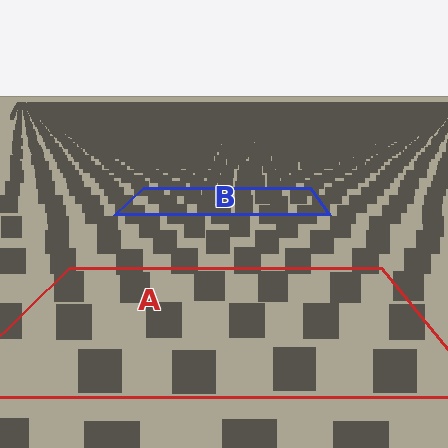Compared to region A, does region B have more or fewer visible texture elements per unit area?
Region B has more texture elements per unit area — they are packed more densely because it is farther away.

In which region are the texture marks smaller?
The texture marks are smaller in region B, because it is farther away.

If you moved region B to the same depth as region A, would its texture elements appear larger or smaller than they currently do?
They would appear larger. At a closer depth, the same texture elements are projected at a bigger on-screen size.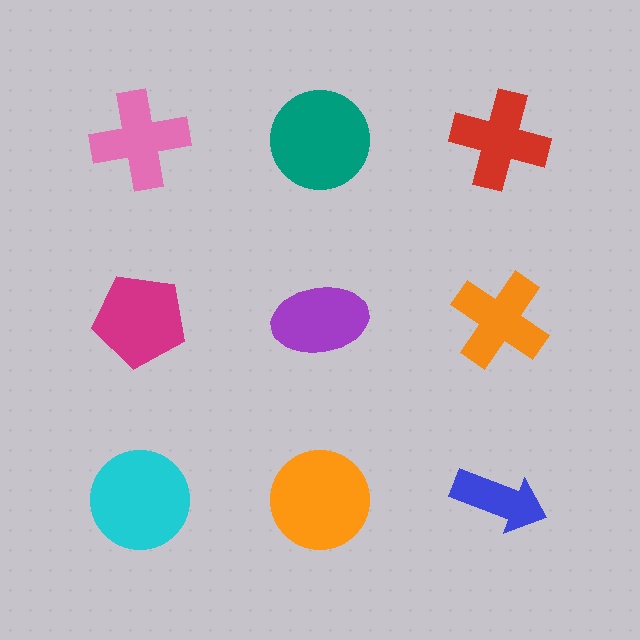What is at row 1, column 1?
A pink cross.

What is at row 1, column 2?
A teal circle.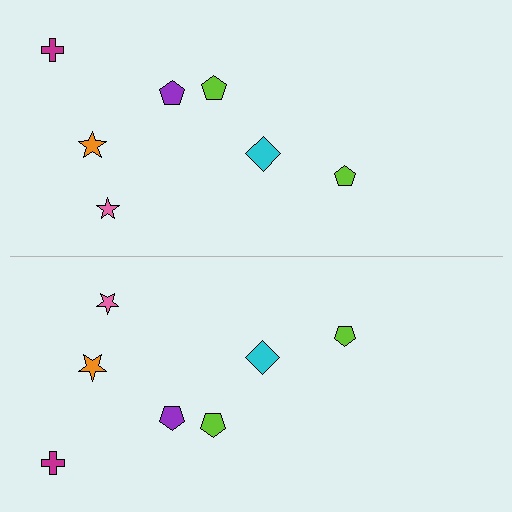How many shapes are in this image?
There are 14 shapes in this image.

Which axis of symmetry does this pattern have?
The pattern has a horizontal axis of symmetry running through the center of the image.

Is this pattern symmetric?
Yes, this pattern has bilateral (reflection) symmetry.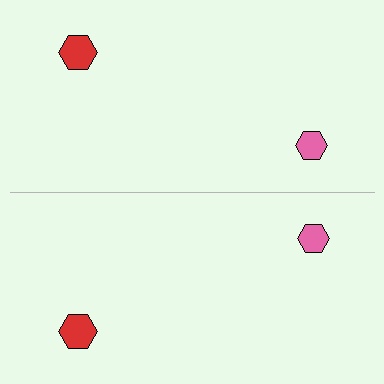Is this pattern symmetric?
Yes, this pattern has bilateral (reflection) symmetry.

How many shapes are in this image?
There are 4 shapes in this image.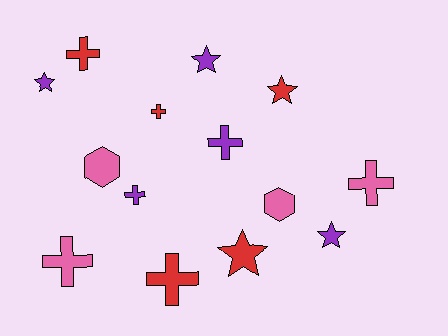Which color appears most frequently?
Purple, with 5 objects.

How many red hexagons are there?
There are no red hexagons.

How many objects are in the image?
There are 14 objects.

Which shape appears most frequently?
Cross, with 7 objects.